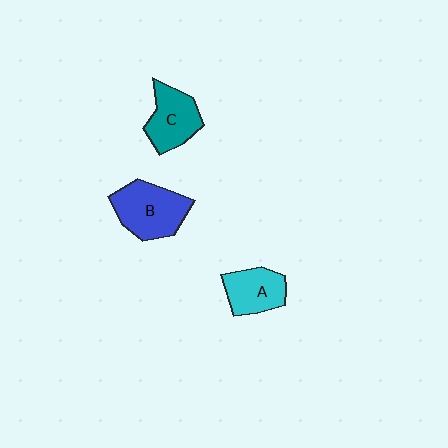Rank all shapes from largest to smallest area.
From largest to smallest: B (blue), C (teal), A (cyan).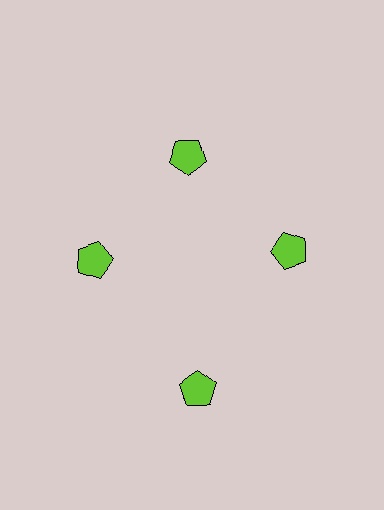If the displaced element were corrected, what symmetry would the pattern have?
It would have 4-fold rotational symmetry — the pattern would map onto itself every 90 degrees.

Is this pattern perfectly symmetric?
No. The 4 lime pentagons are arranged in a ring, but one element near the 6 o'clock position is pushed outward from the center, breaking the 4-fold rotational symmetry.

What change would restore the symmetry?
The symmetry would be restored by moving it inward, back onto the ring so that all 4 pentagons sit at equal angles and equal distance from the center.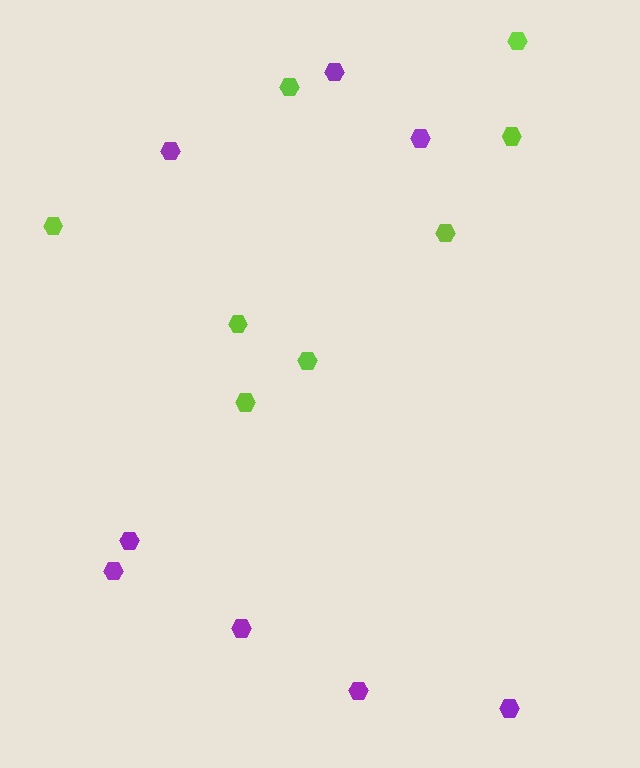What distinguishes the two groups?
There are 2 groups: one group of purple hexagons (8) and one group of lime hexagons (8).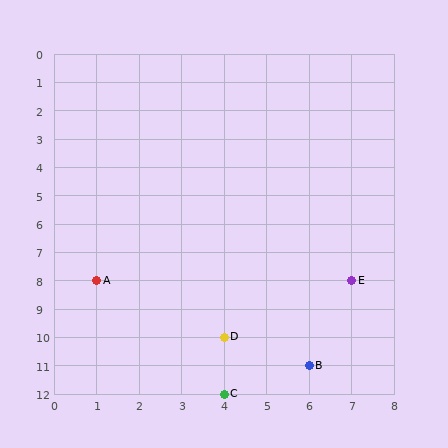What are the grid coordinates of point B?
Point B is at grid coordinates (6, 11).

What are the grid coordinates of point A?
Point A is at grid coordinates (1, 8).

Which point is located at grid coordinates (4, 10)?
Point D is at (4, 10).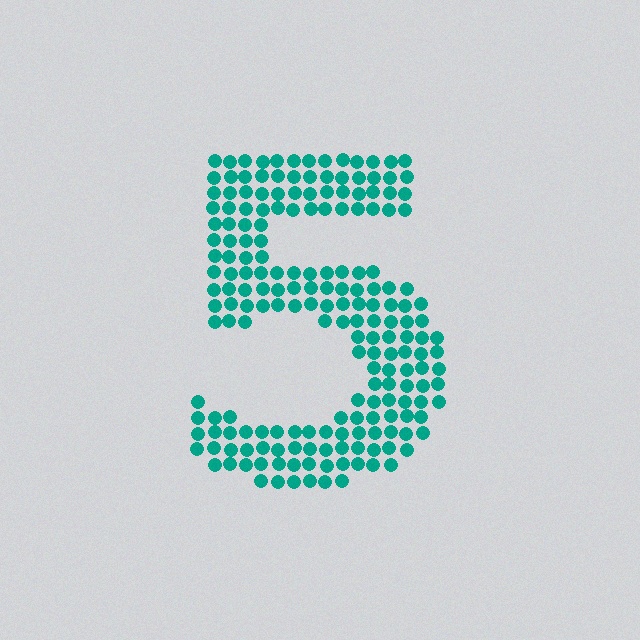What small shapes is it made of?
It is made of small circles.